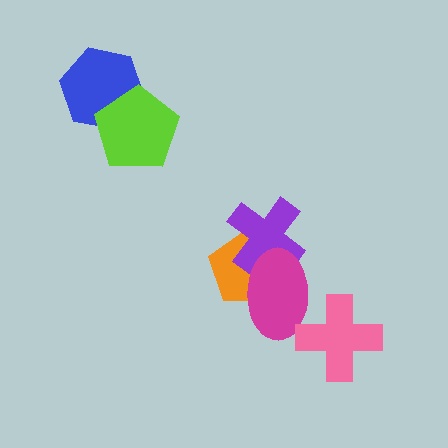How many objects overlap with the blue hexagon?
1 object overlaps with the blue hexagon.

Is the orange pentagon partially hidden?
Yes, it is partially covered by another shape.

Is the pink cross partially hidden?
No, no other shape covers it.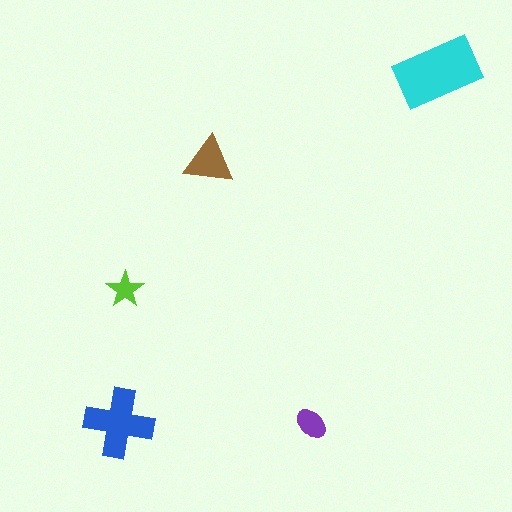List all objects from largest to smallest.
The cyan rectangle, the blue cross, the brown triangle, the purple ellipse, the lime star.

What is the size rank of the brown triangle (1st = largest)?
3rd.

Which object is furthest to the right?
The cyan rectangle is rightmost.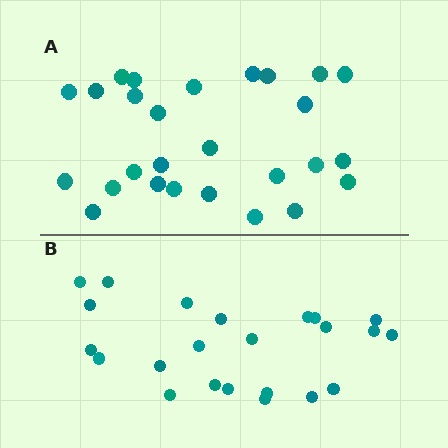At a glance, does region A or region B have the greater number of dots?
Region A (the top region) has more dots.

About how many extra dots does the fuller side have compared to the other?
Region A has about 4 more dots than region B.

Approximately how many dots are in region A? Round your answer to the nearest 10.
About 30 dots. (The exact count is 27, which rounds to 30.)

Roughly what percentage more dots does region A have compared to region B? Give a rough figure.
About 15% more.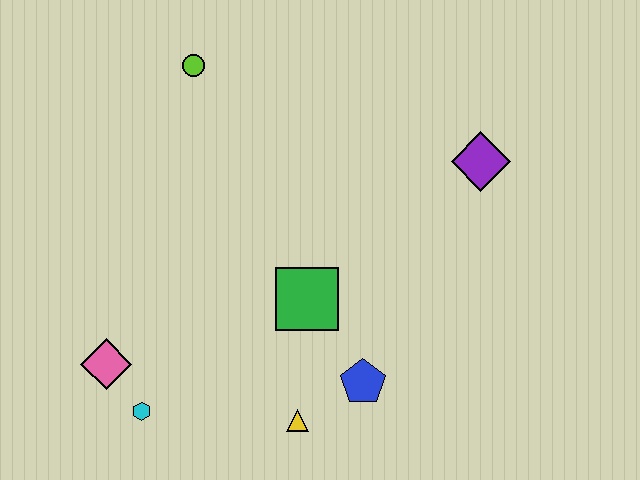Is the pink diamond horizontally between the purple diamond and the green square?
No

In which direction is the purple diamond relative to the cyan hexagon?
The purple diamond is to the right of the cyan hexagon.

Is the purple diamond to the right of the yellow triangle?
Yes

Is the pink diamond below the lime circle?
Yes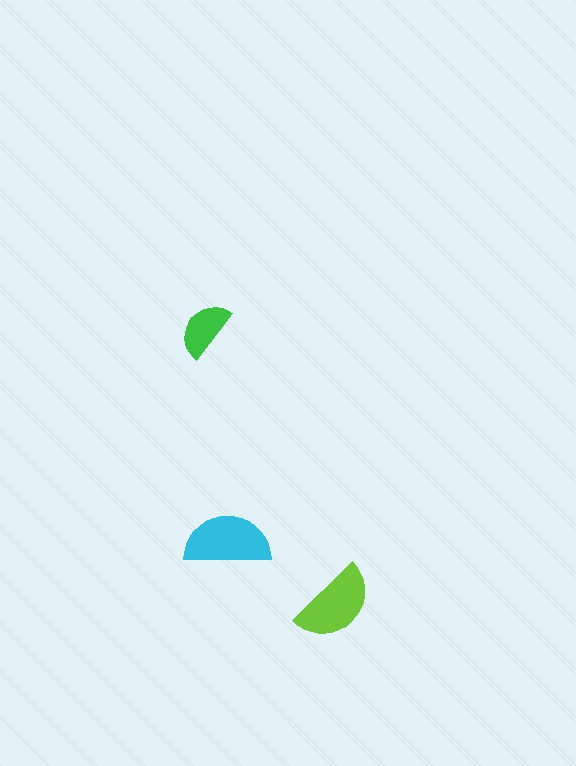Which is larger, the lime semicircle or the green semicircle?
The lime one.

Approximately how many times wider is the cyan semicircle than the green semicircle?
About 1.5 times wider.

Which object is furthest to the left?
The green semicircle is leftmost.